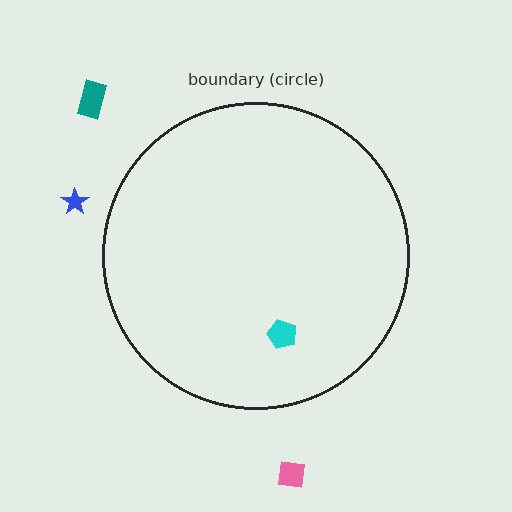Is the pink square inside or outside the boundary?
Outside.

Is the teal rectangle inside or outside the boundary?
Outside.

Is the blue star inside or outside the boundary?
Outside.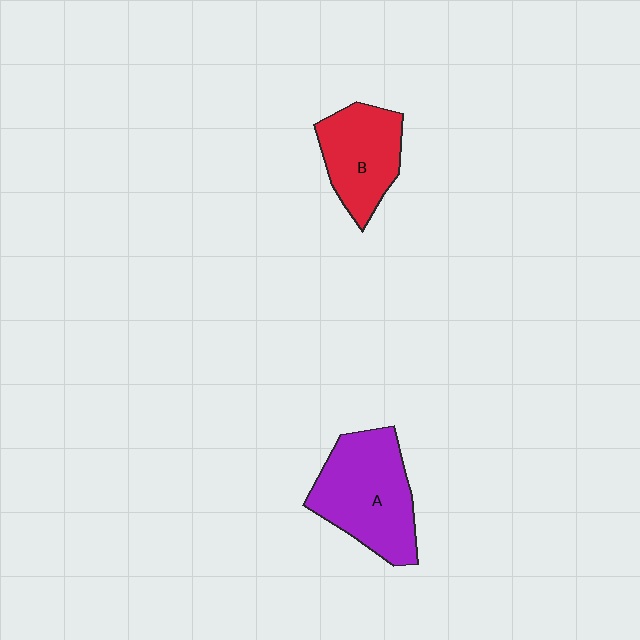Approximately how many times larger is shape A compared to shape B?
Approximately 1.4 times.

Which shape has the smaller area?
Shape B (red).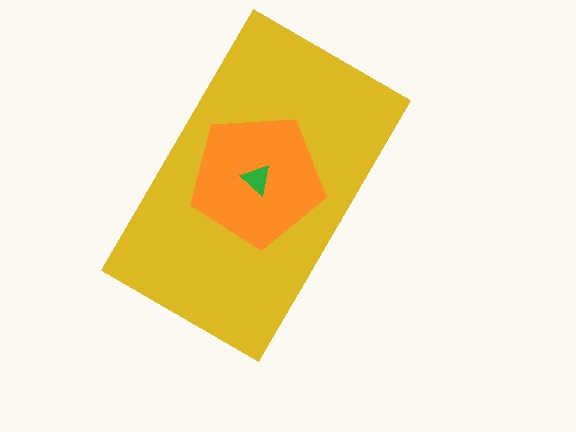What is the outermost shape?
The yellow rectangle.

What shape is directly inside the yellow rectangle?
The orange pentagon.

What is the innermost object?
The green triangle.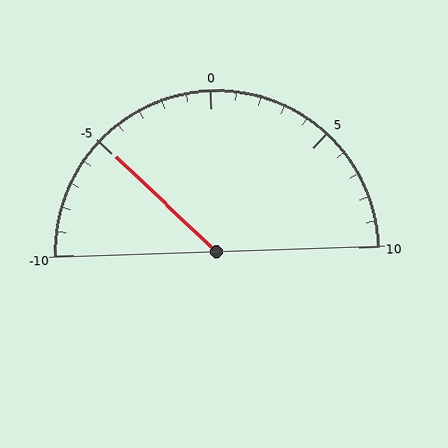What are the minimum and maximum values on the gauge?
The gauge ranges from -10 to 10.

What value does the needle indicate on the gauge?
The needle indicates approximately -5.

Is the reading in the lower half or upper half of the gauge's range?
The reading is in the lower half of the range (-10 to 10).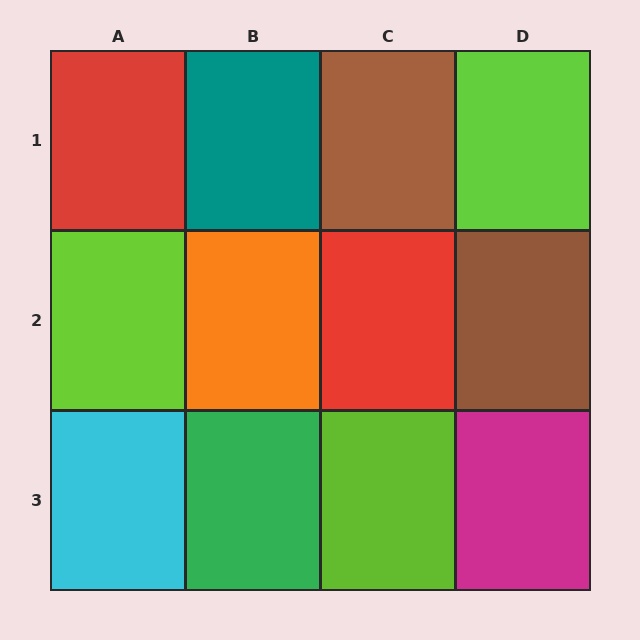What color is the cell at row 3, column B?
Green.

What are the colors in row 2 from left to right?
Lime, orange, red, brown.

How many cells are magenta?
1 cell is magenta.